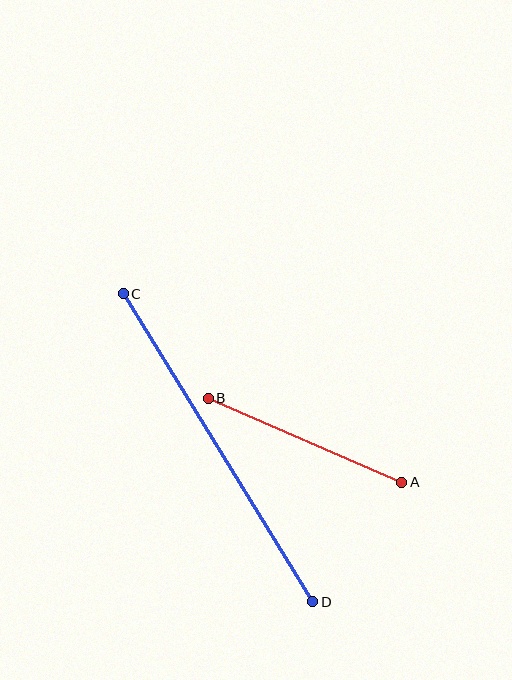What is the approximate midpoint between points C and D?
The midpoint is at approximately (218, 448) pixels.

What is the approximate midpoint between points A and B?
The midpoint is at approximately (305, 440) pixels.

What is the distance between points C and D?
The distance is approximately 362 pixels.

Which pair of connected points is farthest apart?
Points C and D are farthest apart.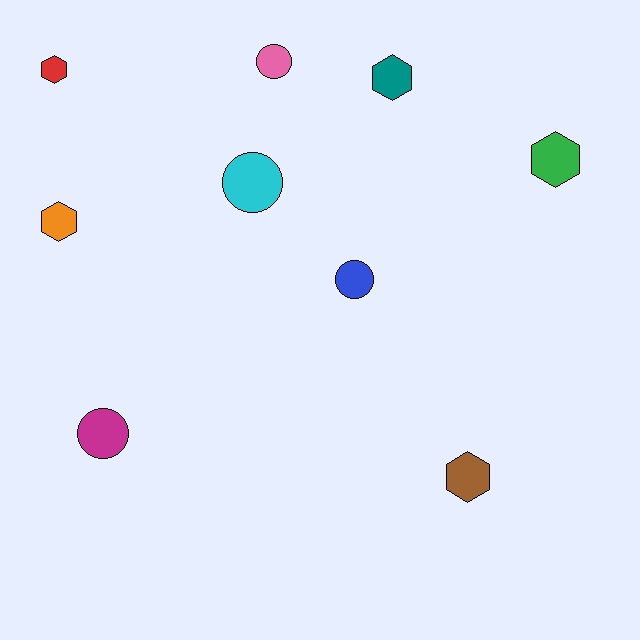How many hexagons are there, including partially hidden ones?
There are 5 hexagons.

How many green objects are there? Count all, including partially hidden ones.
There is 1 green object.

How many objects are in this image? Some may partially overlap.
There are 9 objects.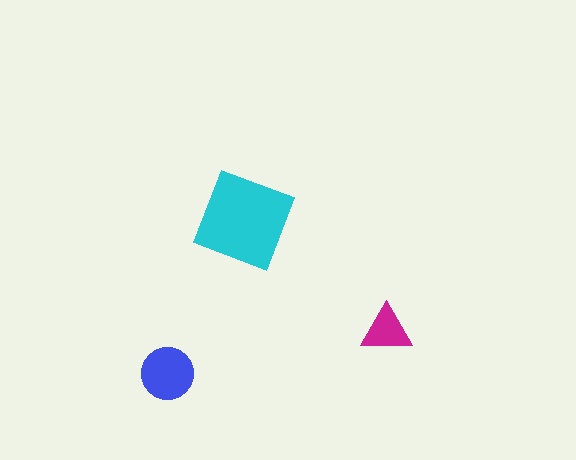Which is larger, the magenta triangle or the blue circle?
The blue circle.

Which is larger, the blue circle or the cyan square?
The cyan square.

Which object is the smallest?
The magenta triangle.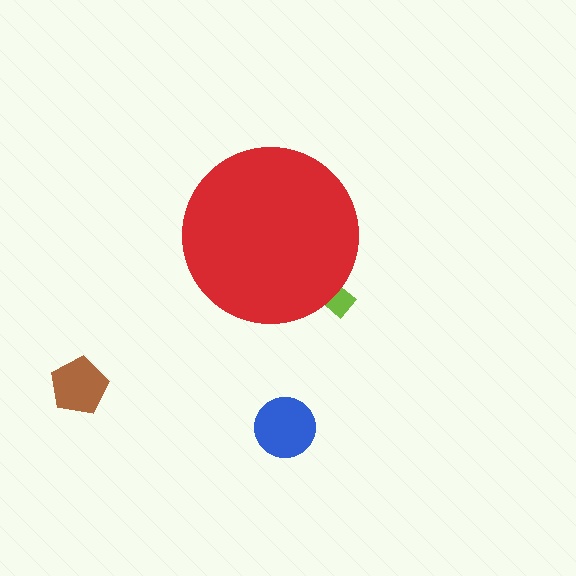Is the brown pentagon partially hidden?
No, the brown pentagon is fully visible.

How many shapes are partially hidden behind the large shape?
1 shape is partially hidden.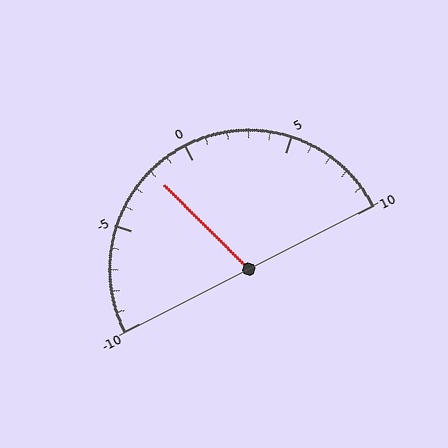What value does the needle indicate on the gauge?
The needle indicates approximately -2.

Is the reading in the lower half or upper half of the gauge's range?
The reading is in the lower half of the range (-10 to 10).